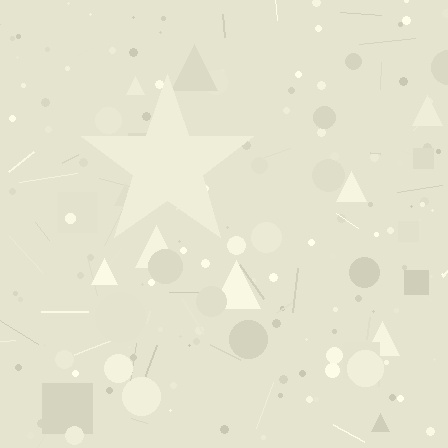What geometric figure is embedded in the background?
A star is embedded in the background.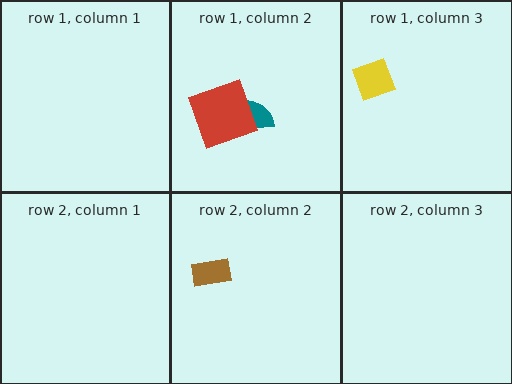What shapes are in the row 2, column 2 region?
The brown rectangle.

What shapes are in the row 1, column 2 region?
The teal semicircle, the red square.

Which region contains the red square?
The row 1, column 2 region.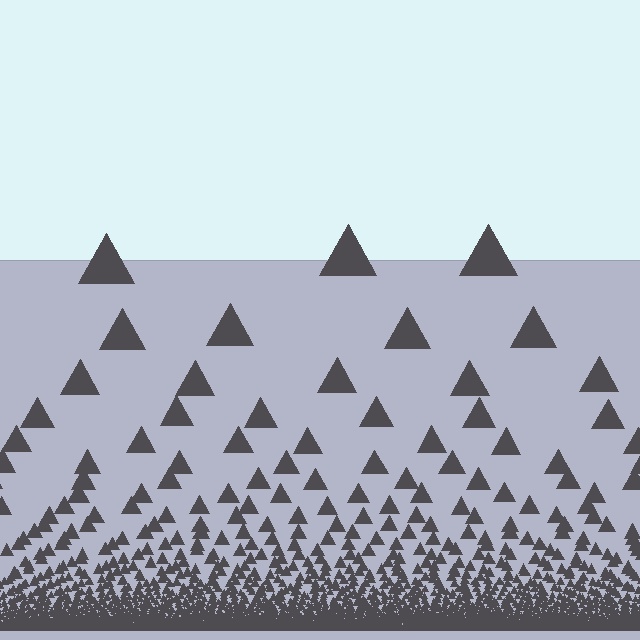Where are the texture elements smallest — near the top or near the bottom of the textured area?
Near the bottom.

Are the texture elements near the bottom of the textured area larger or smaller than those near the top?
Smaller. The gradient is inverted — elements near the bottom are smaller and denser.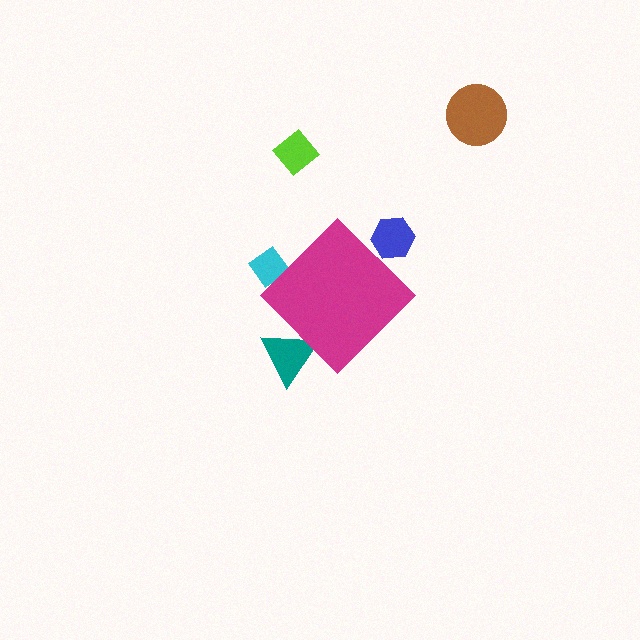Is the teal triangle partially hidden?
Yes, the teal triangle is partially hidden behind the magenta diamond.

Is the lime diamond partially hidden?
No, the lime diamond is fully visible.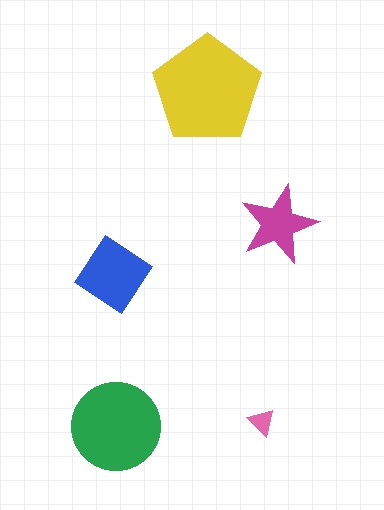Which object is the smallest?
The pink triangle.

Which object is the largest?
The yellow pentagon.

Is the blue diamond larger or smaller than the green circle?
Smaller.